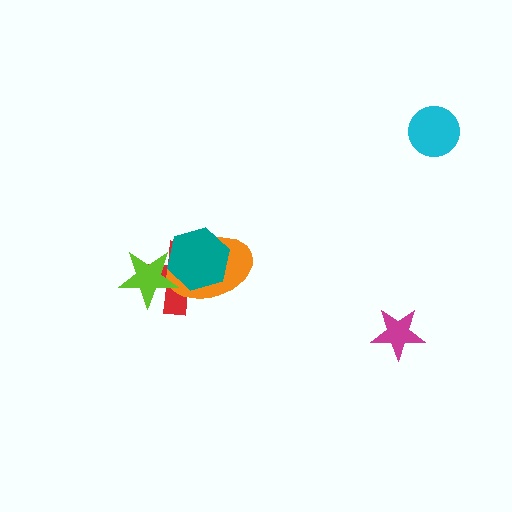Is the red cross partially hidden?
Yes, it is partially covered by another shape.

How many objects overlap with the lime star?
3 objects overlap with the lime star.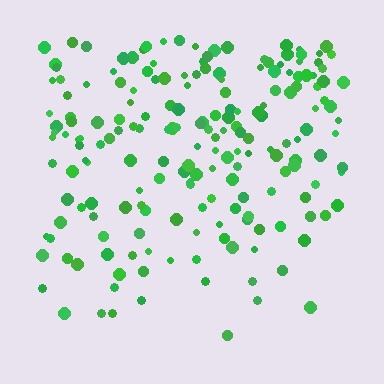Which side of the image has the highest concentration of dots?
The top.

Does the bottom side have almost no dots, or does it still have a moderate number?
Still a moderate number, just noticeably fewer than the top.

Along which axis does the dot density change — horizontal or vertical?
Vertical.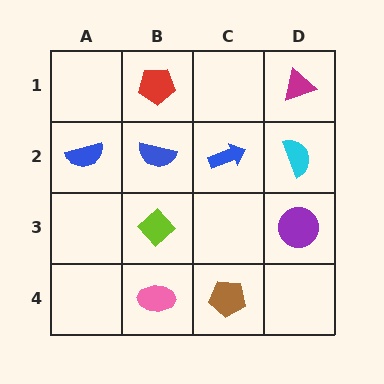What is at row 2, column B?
A blue semicircle.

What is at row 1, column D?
A magenta triangle.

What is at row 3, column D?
A purple circle.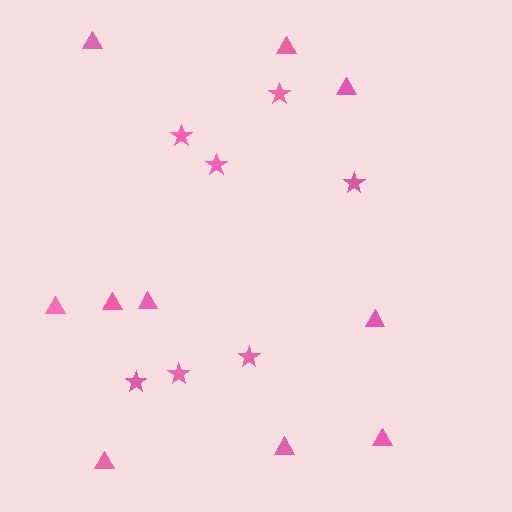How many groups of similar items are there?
There are 2 groups: one group of stars (7) and one group of triangles (10).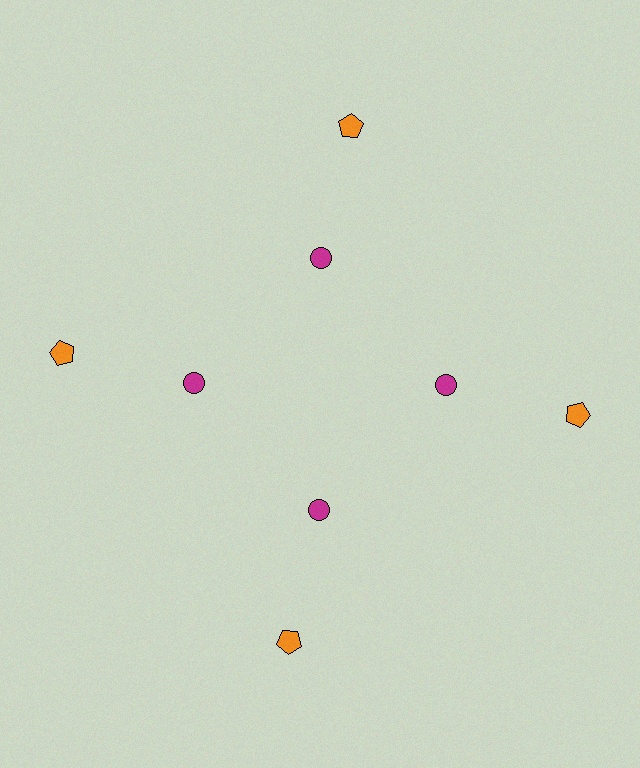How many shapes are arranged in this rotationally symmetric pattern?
There are 8 shapes, arranged in 4 groups of 2.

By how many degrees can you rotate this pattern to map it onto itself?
The pattern maps onto itself every 90 degrees of rotation.